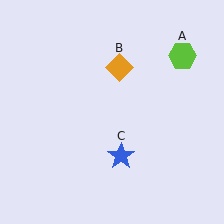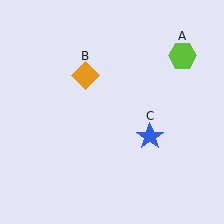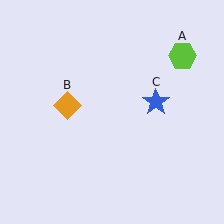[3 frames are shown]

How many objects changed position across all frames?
2 objects changed position: orange diamond (object B), blue star (object C).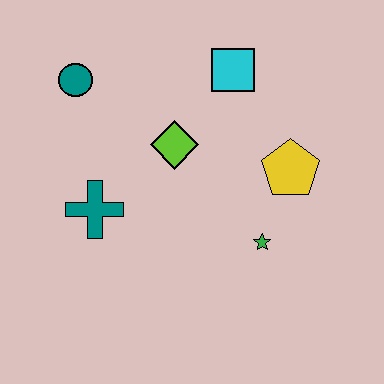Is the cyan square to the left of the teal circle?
No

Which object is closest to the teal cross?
The lime diamond is closest to the teal cross.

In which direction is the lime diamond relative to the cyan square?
The lime diamond is below the cyan square.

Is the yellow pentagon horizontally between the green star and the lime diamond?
No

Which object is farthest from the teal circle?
The green star is farthest from the teal circle.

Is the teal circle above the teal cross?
Yes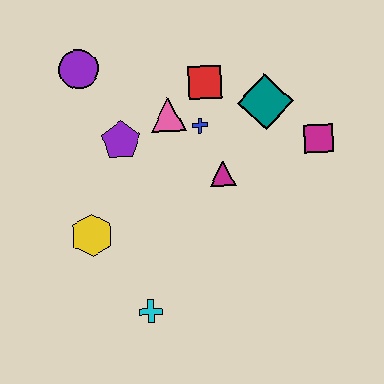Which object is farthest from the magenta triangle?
The purple circle is farthest from the magenta triangle.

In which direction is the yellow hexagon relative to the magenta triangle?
The yellow hexagon is to the left of the magenta triangle.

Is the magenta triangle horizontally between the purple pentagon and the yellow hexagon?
No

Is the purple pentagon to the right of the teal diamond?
No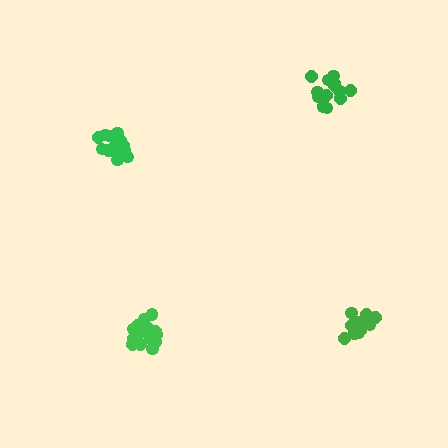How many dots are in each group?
Group 1: 18 dots, Group 2: 18 dots, Group 3: 12 dots, Group 4: 15 dots (63 total).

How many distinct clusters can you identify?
There are 4 distinct clusters.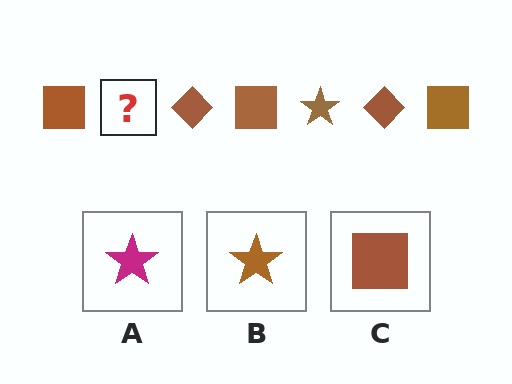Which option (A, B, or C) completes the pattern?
B.